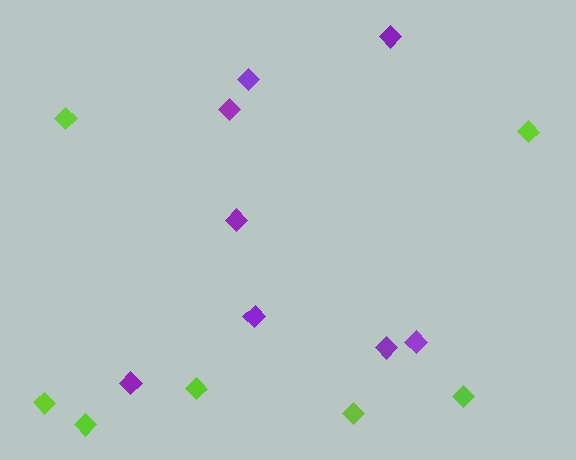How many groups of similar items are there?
There are 2 groups: one group of lime diamonds (7) and one group of purple diamonds (8).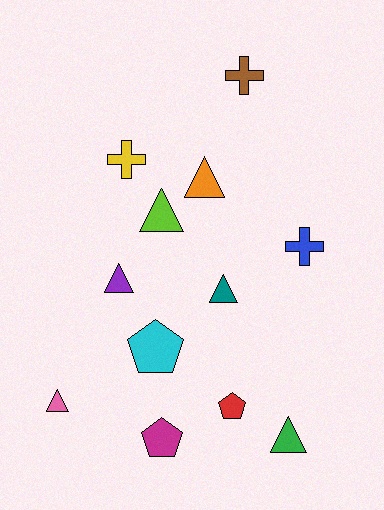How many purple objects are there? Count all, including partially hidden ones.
There is 1 purple object.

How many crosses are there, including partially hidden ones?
There are 3 crosses.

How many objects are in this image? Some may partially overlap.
There are 12 objects.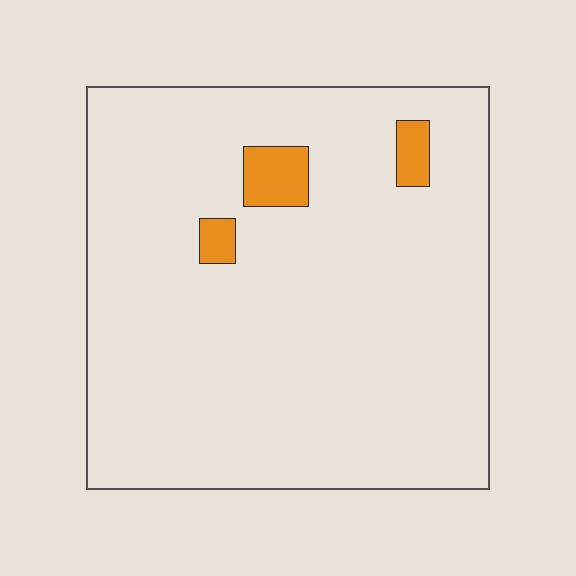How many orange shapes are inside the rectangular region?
3.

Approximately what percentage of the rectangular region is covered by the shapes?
Approximately 5%.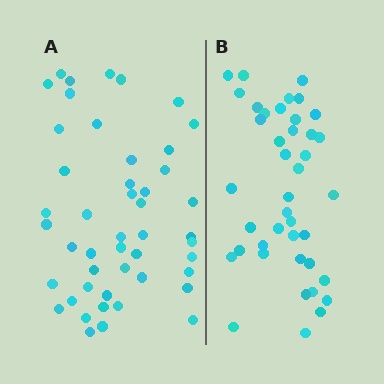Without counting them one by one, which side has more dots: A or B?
Region A (the left region) has more dots.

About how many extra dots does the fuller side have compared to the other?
Region A has about 6 more dots than region B.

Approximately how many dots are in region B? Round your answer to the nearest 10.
About 40 dots. (The exact count is 41, which rounds to 40.)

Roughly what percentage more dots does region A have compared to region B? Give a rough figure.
About 15% more.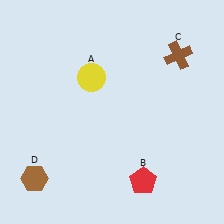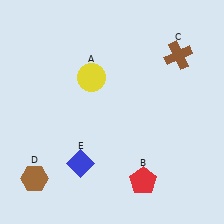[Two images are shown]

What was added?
A blue diamond (E) was added in Image 2.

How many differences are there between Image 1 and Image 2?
There is 1 difference between the two images.